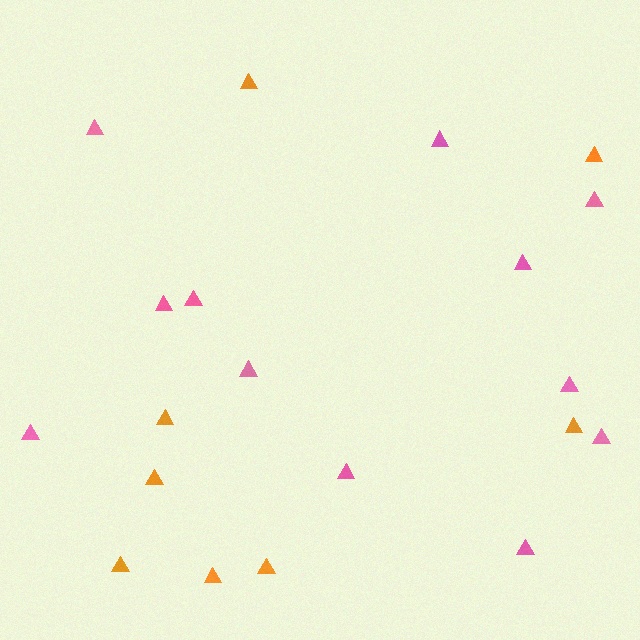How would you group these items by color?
There are 2 groups: one group of orange triangles (8) and one group of pink triangles (12).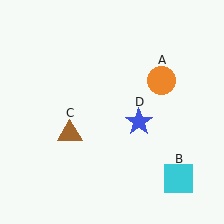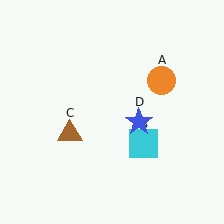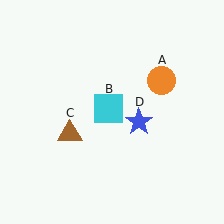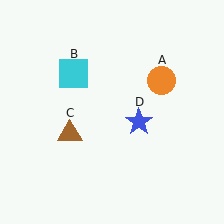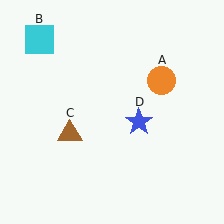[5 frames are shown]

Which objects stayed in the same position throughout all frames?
Orange circle (object A) and brown triangle (object C) and blue star (object D) remained stationary.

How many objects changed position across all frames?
1 object changed position: cyan square (object B).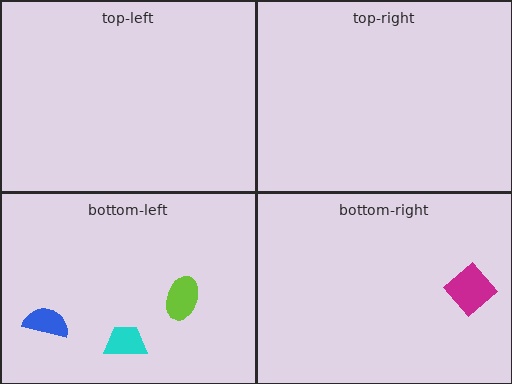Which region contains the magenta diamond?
The bottom-right region.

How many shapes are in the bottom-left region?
3.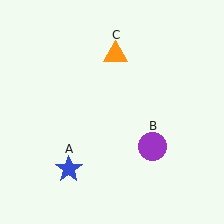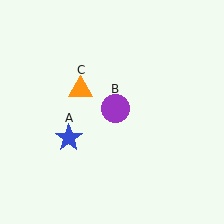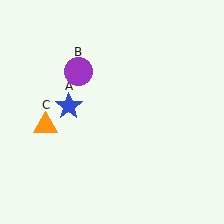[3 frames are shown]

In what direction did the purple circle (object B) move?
The purple circle (object B) moved up and to the left.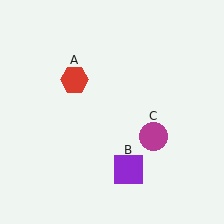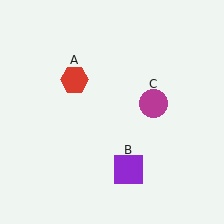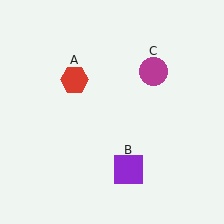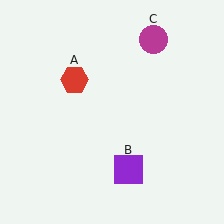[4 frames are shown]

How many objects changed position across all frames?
1 object changed position: magenta circle (object C).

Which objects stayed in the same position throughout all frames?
Red hexagon (object A) and purple square (object B) remained stationary.